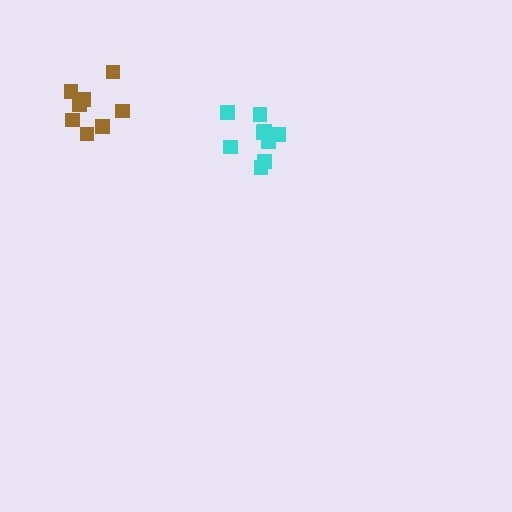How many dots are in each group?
Group 1: 9 dots, Group 2: 8 dots (17 total).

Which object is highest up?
The brown cluster is topmost.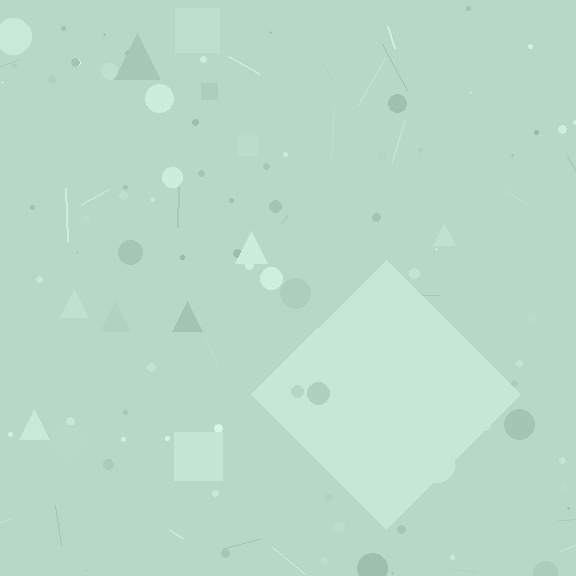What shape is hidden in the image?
A diamond is hidden in the image.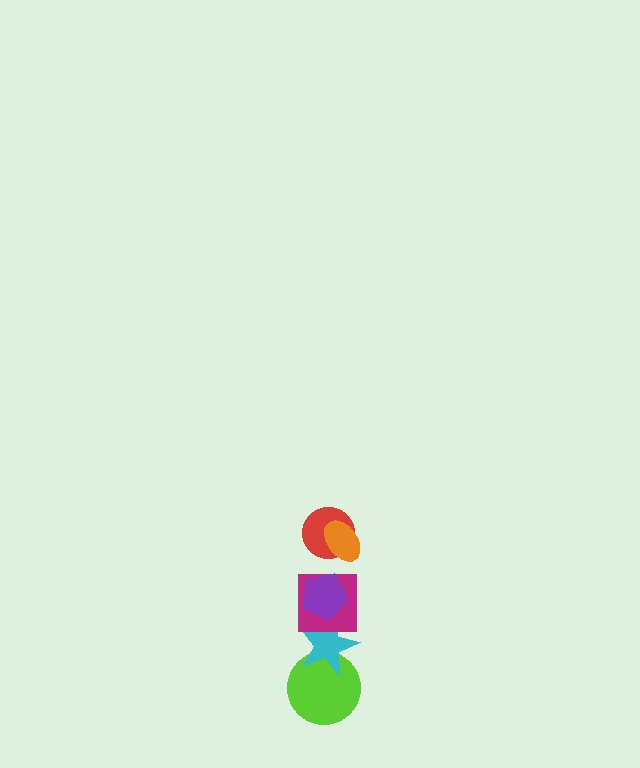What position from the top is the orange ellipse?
The orange ellipse is 1st from the top.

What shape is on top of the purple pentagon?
The red circle is on top of the purple pentagon.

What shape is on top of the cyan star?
The magenta square is on top of the cyan star.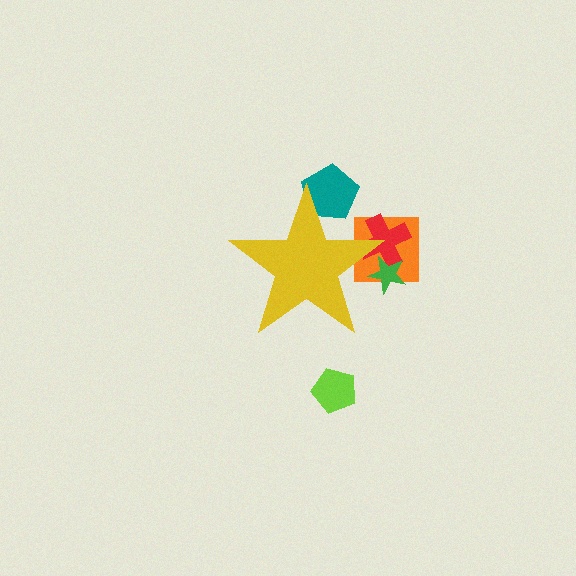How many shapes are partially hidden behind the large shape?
4 shapes are partially hidden.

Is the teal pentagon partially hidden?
Yes, the teal pentagon is partially hidden behind the yellow star.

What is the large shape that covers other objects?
A yellow star.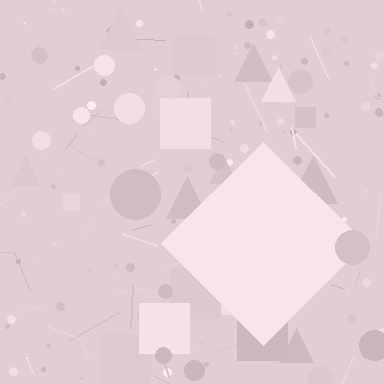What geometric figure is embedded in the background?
A diamond is embedded in the background.